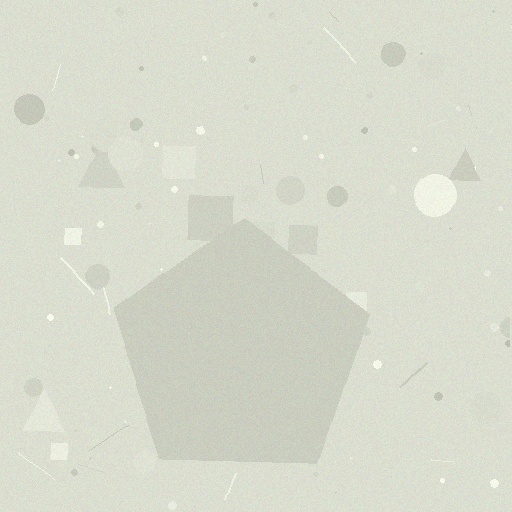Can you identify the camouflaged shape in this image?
The camouflaged shape is a pentagon.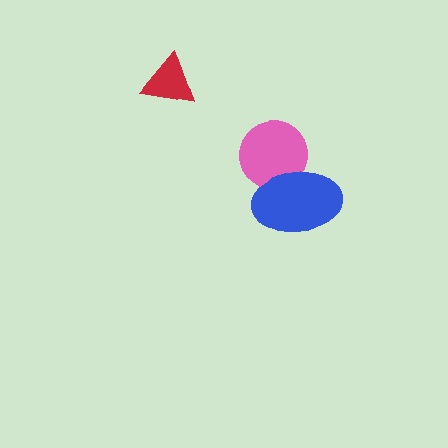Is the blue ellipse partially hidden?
No, no other shape covers it.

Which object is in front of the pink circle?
The blue ellipse is in front of the pink circle.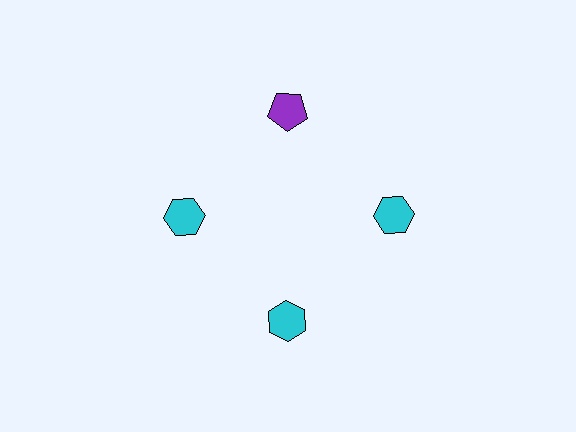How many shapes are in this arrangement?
There are 4 shapes arranged in a ring pattern.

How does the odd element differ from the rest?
It differs in both color (purple instead of cyan) and shape (pentagon instead of hexagon).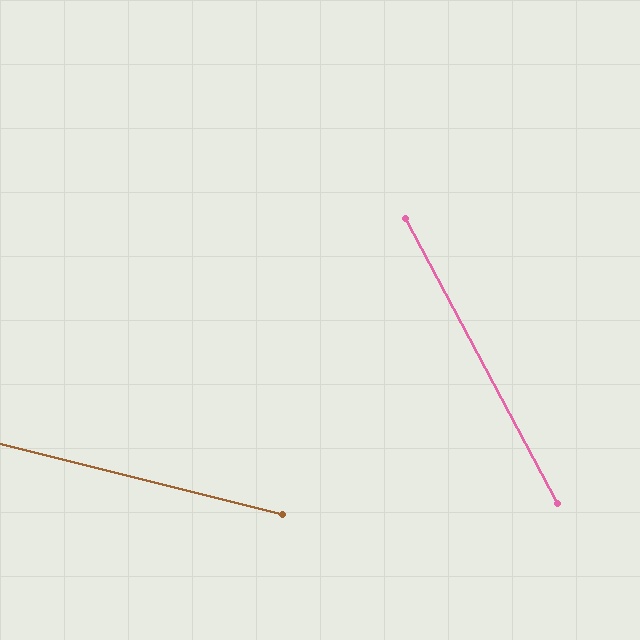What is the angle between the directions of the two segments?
Approximately 48 degrees.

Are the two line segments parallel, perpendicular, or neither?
Neither parallel nor perpendicular — they differ by about 48°.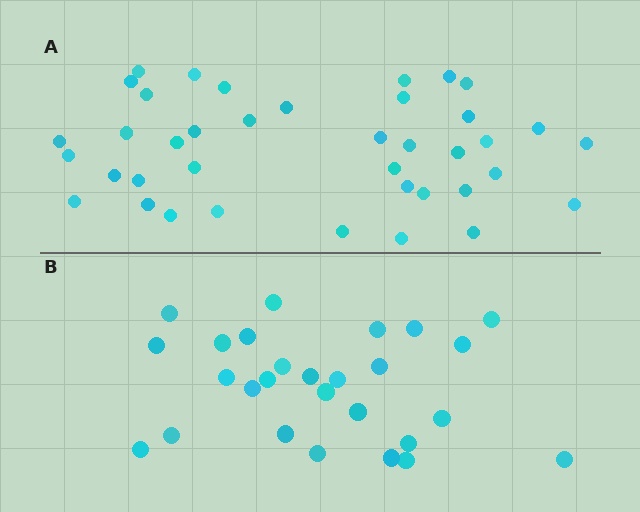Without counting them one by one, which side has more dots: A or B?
Region A (the top region) has more dots.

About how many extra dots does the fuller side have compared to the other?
Region A has roughly 12 or so more dots than region B.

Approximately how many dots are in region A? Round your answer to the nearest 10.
About 40 dots. (The exact count is 39, which rounds to 40.)